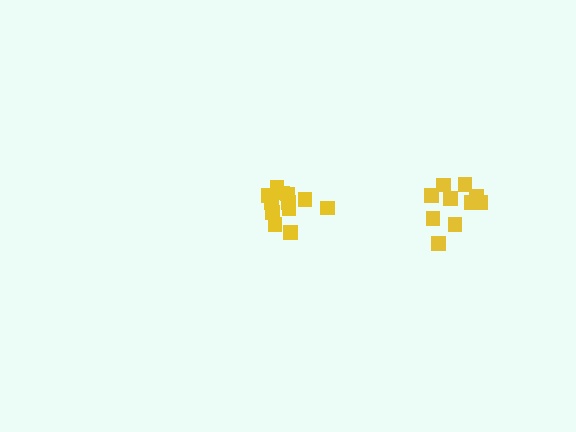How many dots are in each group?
Group 1: 12 dots, Group 2: 10 dots (22 total).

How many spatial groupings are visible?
There are 2 spatial groupings.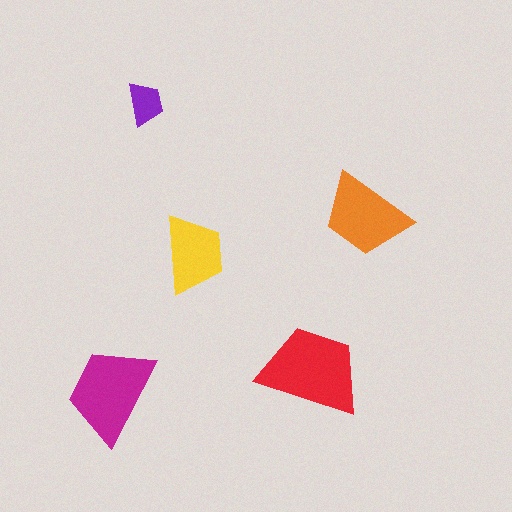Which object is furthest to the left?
The magenta trapezoid is leftmost.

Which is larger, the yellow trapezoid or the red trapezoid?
The red one.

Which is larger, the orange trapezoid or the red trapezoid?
The red one.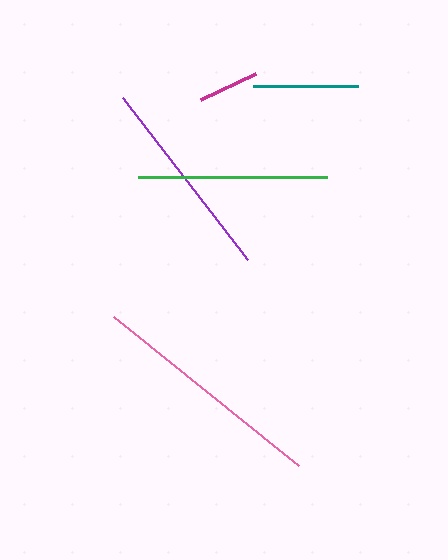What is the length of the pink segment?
The pink segment is approximately 238 pixels long.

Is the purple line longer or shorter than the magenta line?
The purple line is longer than the magenta line.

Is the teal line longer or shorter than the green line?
The green line is longer than the teal line.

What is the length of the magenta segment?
The magenta segment is approximately 61 pixels long.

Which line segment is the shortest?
The magenta line is the shortest at approximately 61 pixels.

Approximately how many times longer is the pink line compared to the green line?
The pink line is approximately 1.3 times the length of the green line.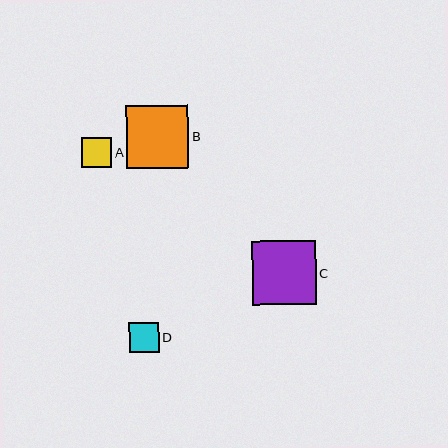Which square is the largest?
Square C is the largest with a size of approximately 64 pixels.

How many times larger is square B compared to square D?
Square B is approximately 2.1 times the size of square D.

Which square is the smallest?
Square D is the smallest with a size of approximately 30 pixels.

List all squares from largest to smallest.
From largest to smallest: C, B, A, D.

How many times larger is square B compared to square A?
Square B is approximately 2.0 times the size of square A.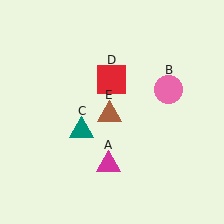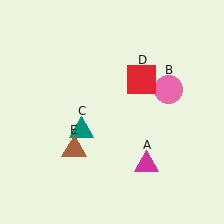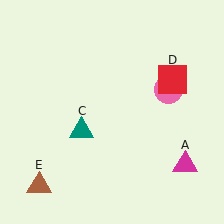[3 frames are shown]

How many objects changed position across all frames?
3 objects changed position: magenta triangle (object A), red square (object D), brown triangle (object E).